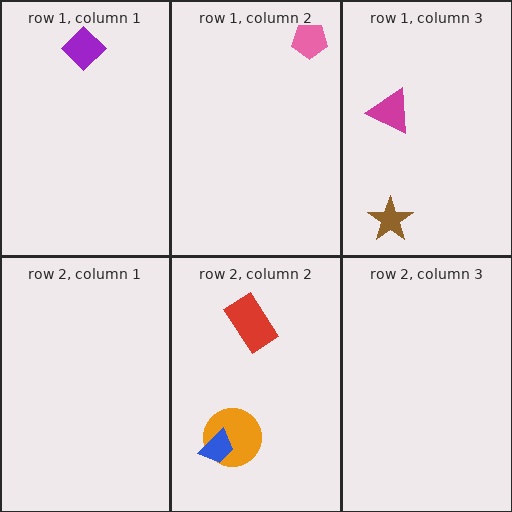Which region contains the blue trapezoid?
The row 2, column 2 region.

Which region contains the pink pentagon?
The row 1, column 2 region.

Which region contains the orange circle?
The row 2, column 2 region.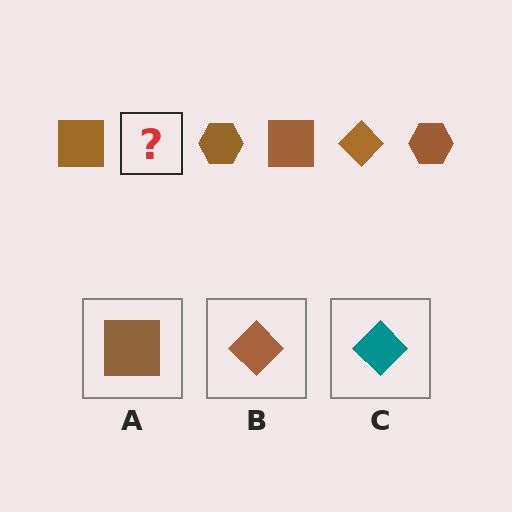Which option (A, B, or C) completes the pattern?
B.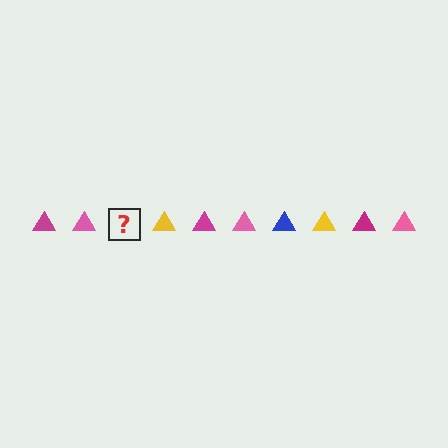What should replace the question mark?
The question mark should be replaced with a blue triangle.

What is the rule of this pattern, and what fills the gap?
The rule is that the pattern cycles through magenta, pink, blue, yellow triangles. The gap should be filled with a blue triangle.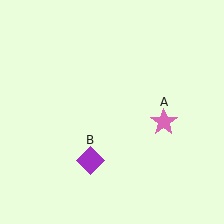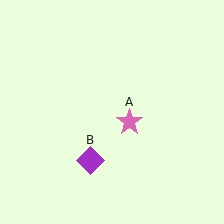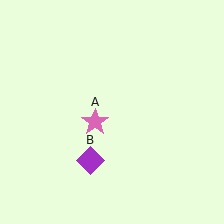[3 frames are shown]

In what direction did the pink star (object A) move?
The pink star (object A) moved left.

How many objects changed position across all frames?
1 object changed position: pink star (object A).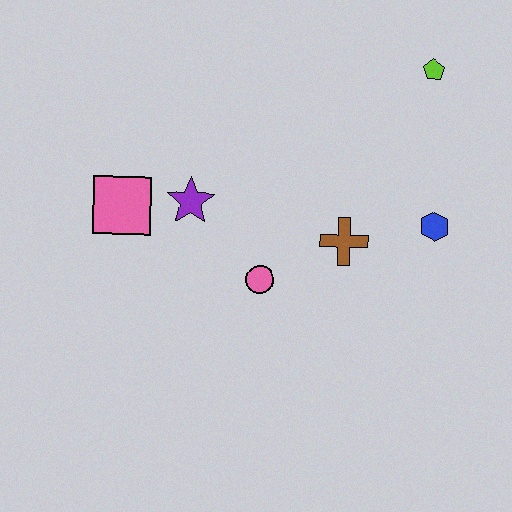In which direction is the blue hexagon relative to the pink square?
The blue hexagon is to the right of the pink square.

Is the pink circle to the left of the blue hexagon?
Yes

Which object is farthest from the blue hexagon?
The pink square is farthest from the blue hexagon.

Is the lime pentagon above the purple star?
Yes